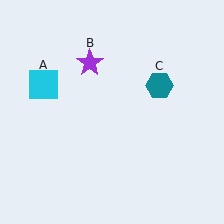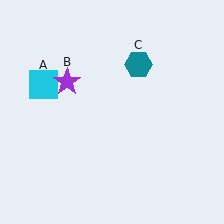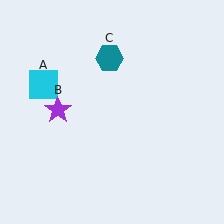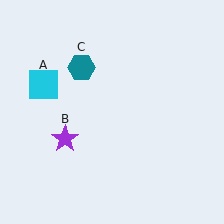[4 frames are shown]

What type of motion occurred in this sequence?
The purple star (object B), teal hexagon (object C) rotated counterclockwise around the center of the scene.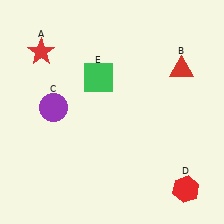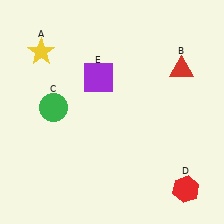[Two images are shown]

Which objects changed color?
A changed from red to yellow. C changed from purple to green. E changed from green to purple.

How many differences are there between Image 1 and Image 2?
There are 3 differences between the two images.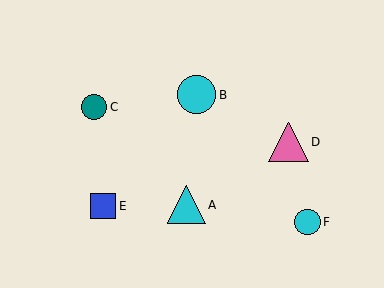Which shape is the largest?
The pink triangle (labeled D) is the largest.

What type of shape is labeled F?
Shape F is a cyan circle.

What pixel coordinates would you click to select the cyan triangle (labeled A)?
Click at (186, 205) to select the cyan triangle A.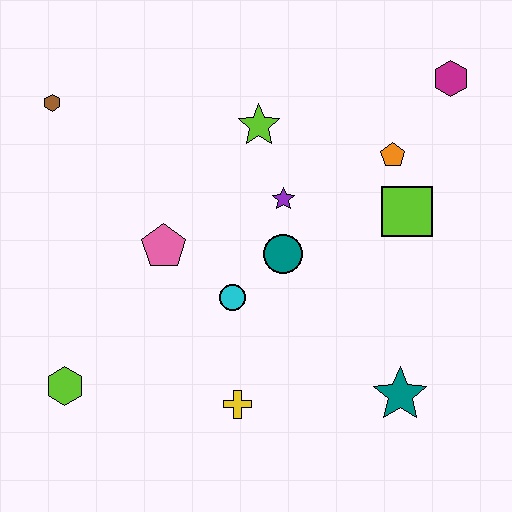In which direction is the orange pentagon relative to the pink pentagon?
The orange pentagon is to the right of the pink pentagon.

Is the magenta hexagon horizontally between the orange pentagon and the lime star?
No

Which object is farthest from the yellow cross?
The magenta hexagon is farthest from the yellow cross.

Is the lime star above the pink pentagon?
Yes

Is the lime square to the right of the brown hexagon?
Yes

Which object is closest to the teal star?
The yellow cross is closest to the teal star.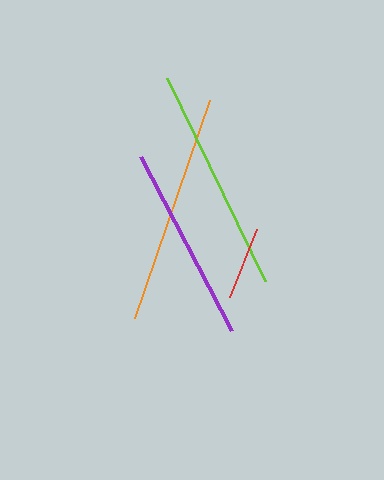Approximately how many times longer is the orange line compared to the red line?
The orange line is approximately 3.2 times the length of the red line.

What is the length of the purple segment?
The purple segment is approximately 197 pixels long.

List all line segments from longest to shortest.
From longest to shortest: orange, lime, purple, red.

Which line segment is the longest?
The orange line is the longest at approximately 230 pixels.